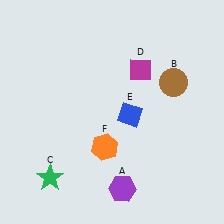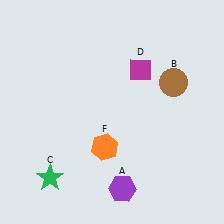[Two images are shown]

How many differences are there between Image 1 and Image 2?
There is 1 difference between the two images.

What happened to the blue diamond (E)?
The blue diamond (E) was removed in Image 2. It was in the bottom-right area of Image 1.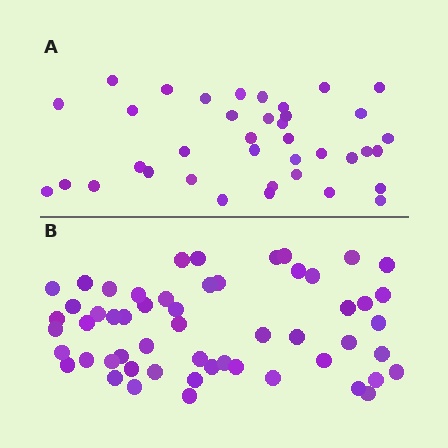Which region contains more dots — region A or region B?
Region B (the bottom region) has more dots.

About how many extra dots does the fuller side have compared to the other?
Region B has approximately 15 more dots than region A.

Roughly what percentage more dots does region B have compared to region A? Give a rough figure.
About 45% more.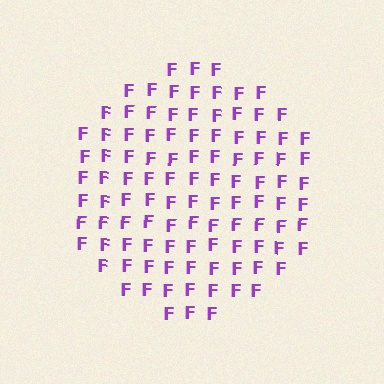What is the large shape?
The large shape is a circle.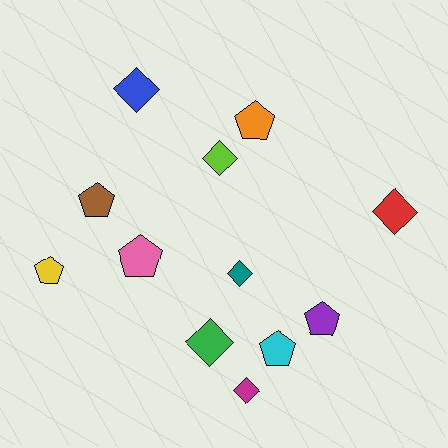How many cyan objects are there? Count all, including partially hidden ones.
There is 1 cyan object.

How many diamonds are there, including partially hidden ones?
There are 6 diamonds.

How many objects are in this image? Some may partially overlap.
There are 12 objects.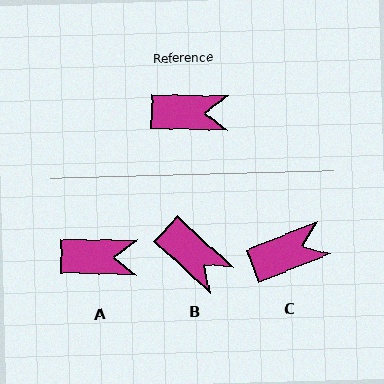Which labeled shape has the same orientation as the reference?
A.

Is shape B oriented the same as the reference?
No, it is off by about 42 degrees.